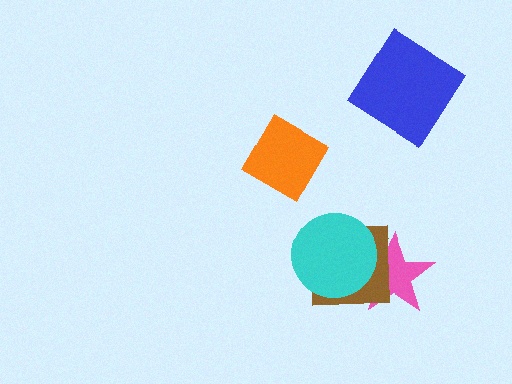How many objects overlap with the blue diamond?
0 objects overlap with the blue diamond.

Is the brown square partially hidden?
Yes, it is partially covered by another shape.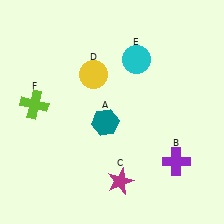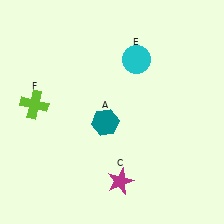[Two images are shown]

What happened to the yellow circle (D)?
The yellow circle (D) was removed in Image 2. It was in the top-left area of Image 1.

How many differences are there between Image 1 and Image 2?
There are 2 differences between the two images.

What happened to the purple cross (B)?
The purple cross (B) was removed in Image 2. It was in the bottom-right area of Image 1.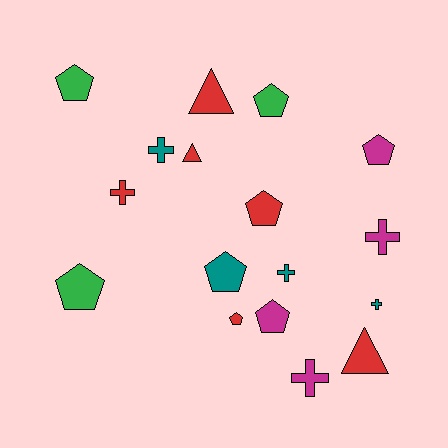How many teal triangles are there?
There are no teal triangles.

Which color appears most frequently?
Red, with 6 objects.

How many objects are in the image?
There are 17 objects.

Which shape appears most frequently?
Pentagon, with 8 objects.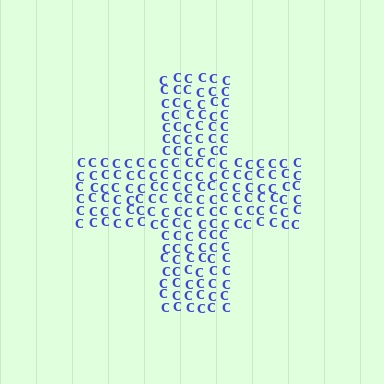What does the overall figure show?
The overall figure shows a cross.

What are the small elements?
The small elements are letter C's.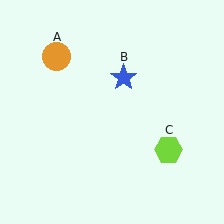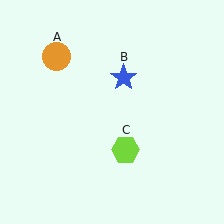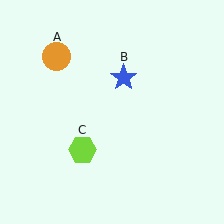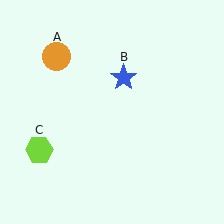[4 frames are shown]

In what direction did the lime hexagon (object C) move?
The lime hexagon (object C) moved left.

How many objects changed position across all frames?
1 object changed position: lime hexagon (object C).